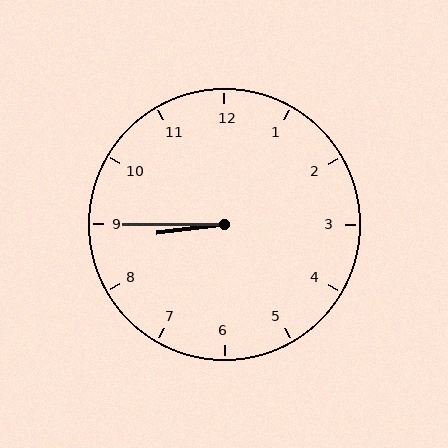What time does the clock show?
8:45.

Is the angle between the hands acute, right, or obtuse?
It is acute.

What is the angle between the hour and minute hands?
Approximately 8 degrees.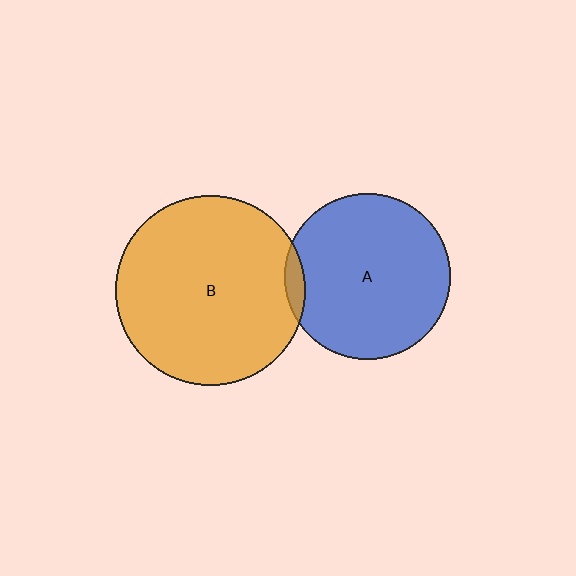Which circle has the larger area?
Circle B (orange).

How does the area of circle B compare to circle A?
Approximately 1.3 times.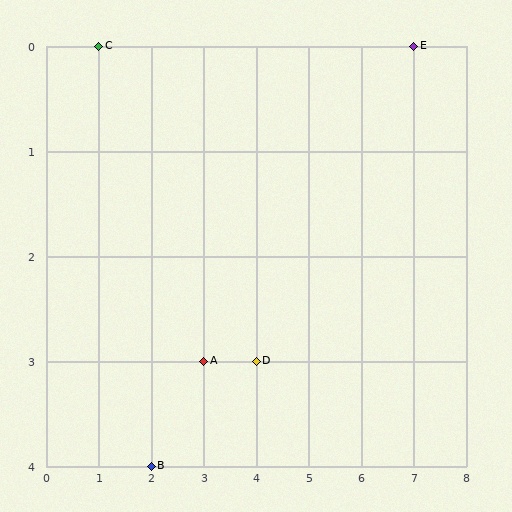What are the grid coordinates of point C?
Point C is at grid coordinates (1, 0).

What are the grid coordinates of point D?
Point D is at grid coordinates (4, 3).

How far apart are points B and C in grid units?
Points B and C are 1 column and 4 rows apart (about 4.1 grid units diagonally).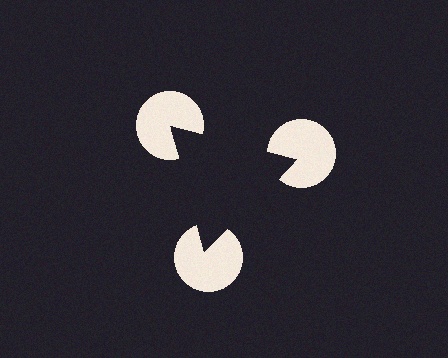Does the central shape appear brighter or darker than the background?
It typically appears slightly darker than the background, even though no actual brightness change is drawn.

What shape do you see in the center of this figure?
An illusory triangle — its edges are inferred from the aligned wedge cuts in the pac-man discs, not physically drawn.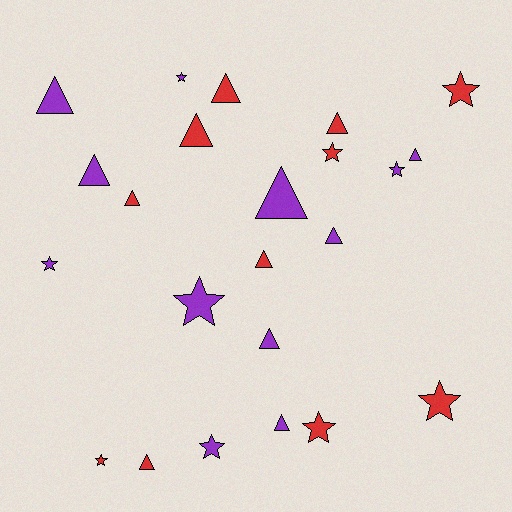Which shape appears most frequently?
Triangle, with 13 objects.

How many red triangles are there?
There are 6 red triangles.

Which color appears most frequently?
Purple, with 12 objects.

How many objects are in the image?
There are 23 objects.